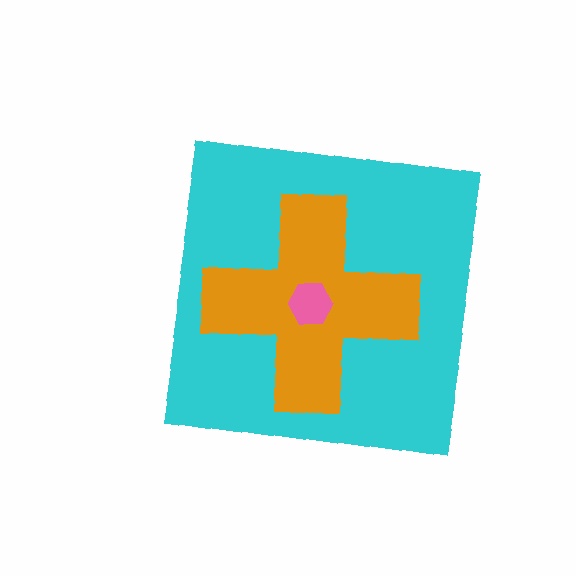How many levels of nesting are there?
3.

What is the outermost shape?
The cyan square.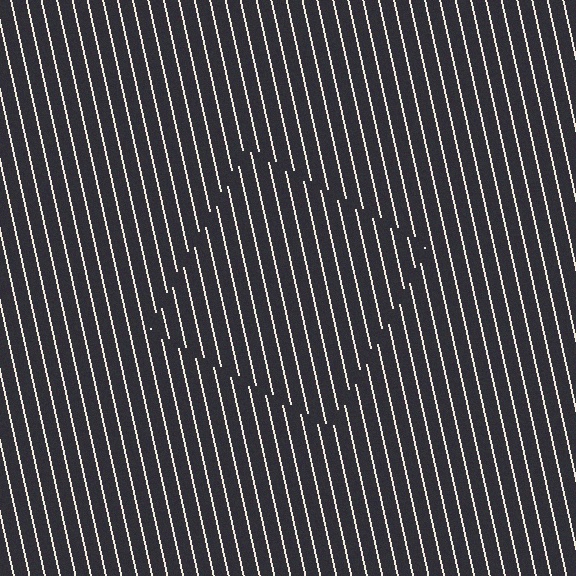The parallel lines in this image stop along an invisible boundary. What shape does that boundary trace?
An illusory square. The interior of the shape contains the same grating, shifted by half a period — the contour is defined by the phase discontinuity where line-ends from the inner and outer gratings abut.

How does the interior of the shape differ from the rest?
The interior of the shape contains the same grating, shifted by half a period — the contour is defined by the phase discontinuity where line-ends from the inner and outer gratings abut.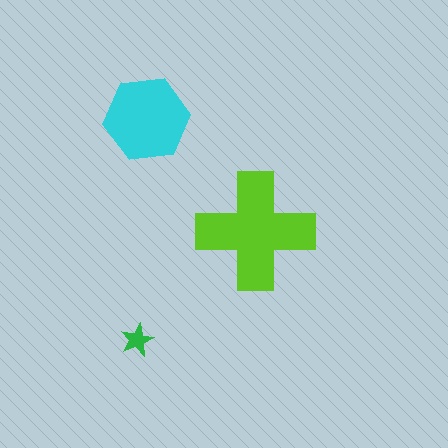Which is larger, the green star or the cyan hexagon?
The cyan hexagon.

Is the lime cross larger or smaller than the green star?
Larger.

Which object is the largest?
The lime cross.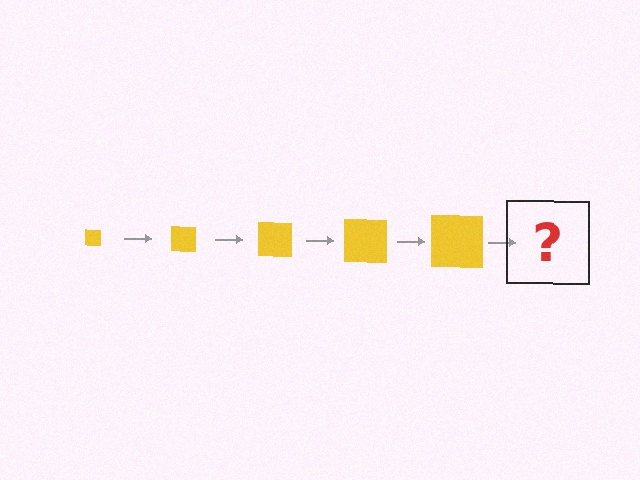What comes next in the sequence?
The next element should be a yellow square, larger than the previous one.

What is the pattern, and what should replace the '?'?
The pattern is that the square gets progressively larger each step. The '?' should be a yellow square, larger than the previous one.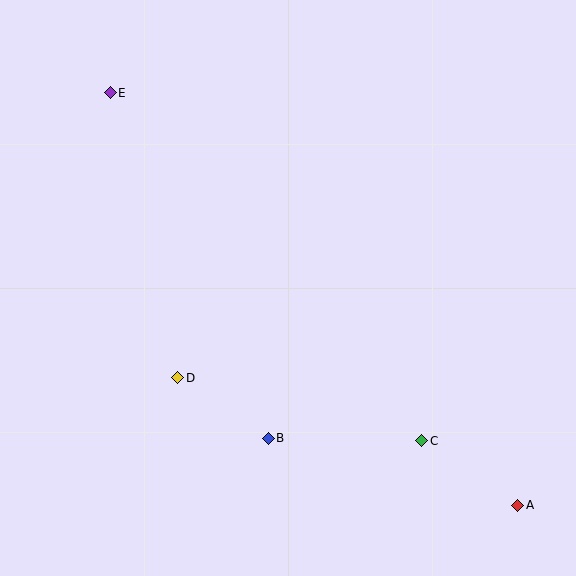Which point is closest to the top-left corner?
Point E is closest to the top-left corner.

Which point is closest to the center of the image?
Point D at (178, 378) is closest to the center.